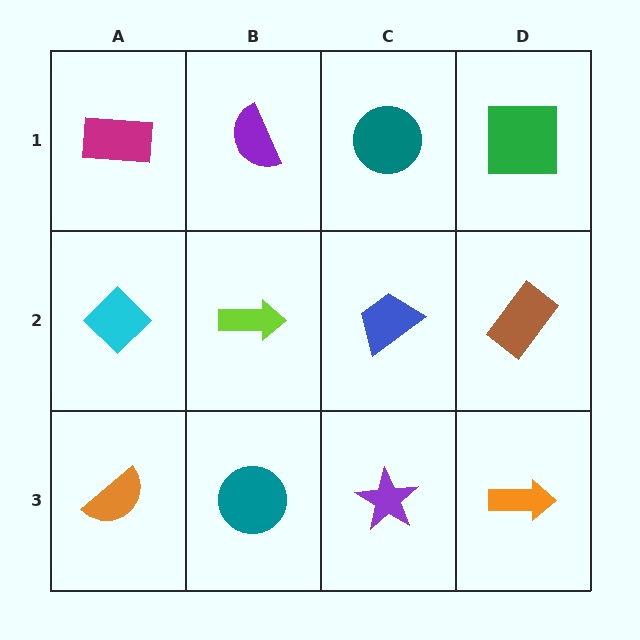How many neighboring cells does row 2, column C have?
4.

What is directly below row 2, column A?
An orange semicircle.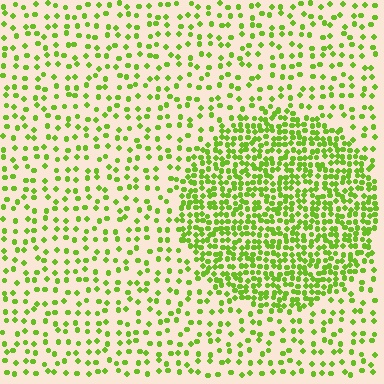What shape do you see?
I see a circle.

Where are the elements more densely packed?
The elements are more densely packed inside the circle boundary.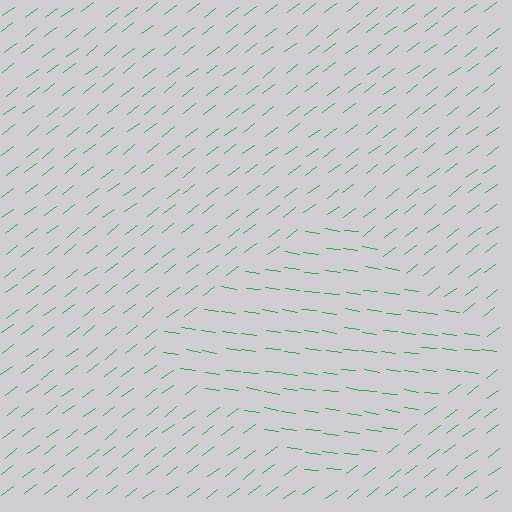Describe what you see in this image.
The image is filled with small green line segments. A diamond region in the image has lines oriented differently from the surrounding lines, creating a visible texture boundary.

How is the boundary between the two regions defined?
The boundary is defined purely by a change in line orientation (approximately 45 degrees difference). All lines are the same color and thickness.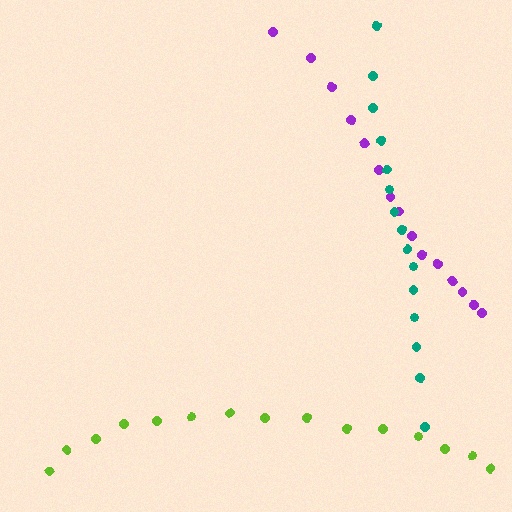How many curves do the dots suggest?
There are 3 distinct paths.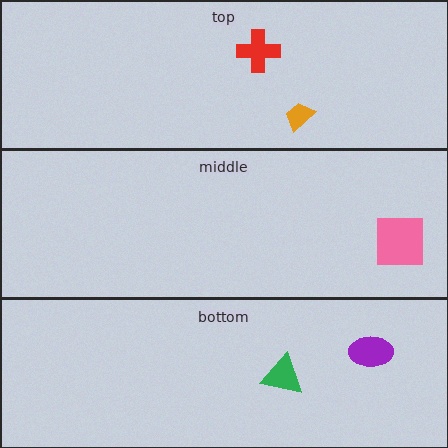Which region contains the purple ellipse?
The bottom region.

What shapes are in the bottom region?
The purple ellipse, the green triangle.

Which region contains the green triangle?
The bottom region.